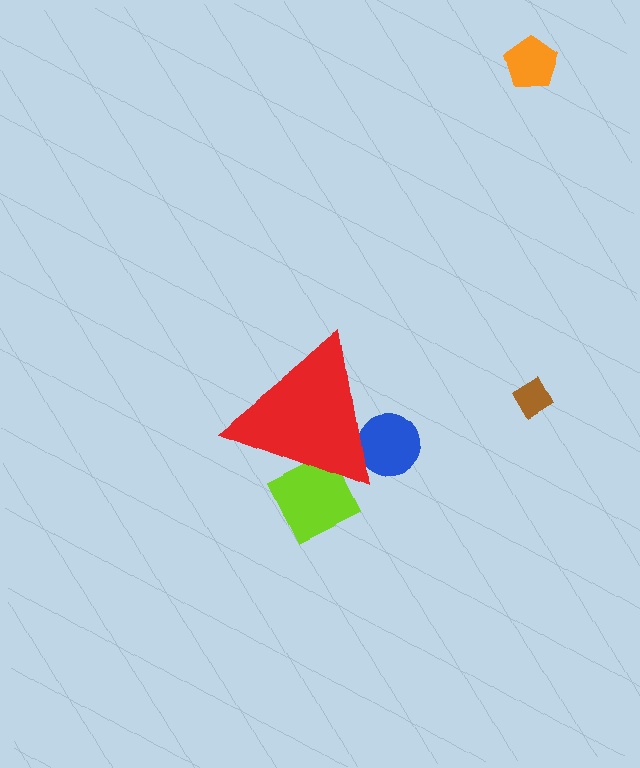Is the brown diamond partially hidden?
No, the brown diamond is fully visible.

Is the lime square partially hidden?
Yes, the lime square is partially hidden behind the red triangle.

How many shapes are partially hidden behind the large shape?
2 shapes are partially hidden.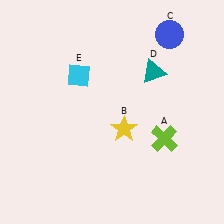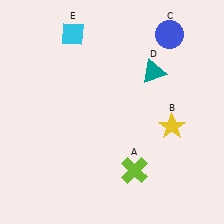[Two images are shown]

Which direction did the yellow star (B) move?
The yellow star (B) moved right.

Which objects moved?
The objects that moved are: the lime cross (A), the yellow star (B), the cyan diamond (E).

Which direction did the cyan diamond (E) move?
The cyan diamond (E) moved up.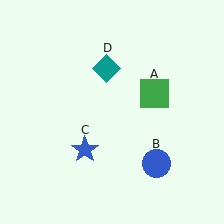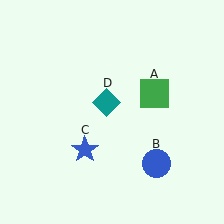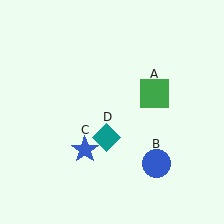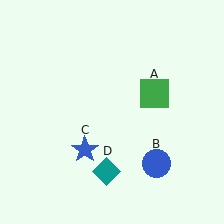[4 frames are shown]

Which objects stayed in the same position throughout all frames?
Green square (object A) and blue circle (object B) and blue star (object C) remained stationary.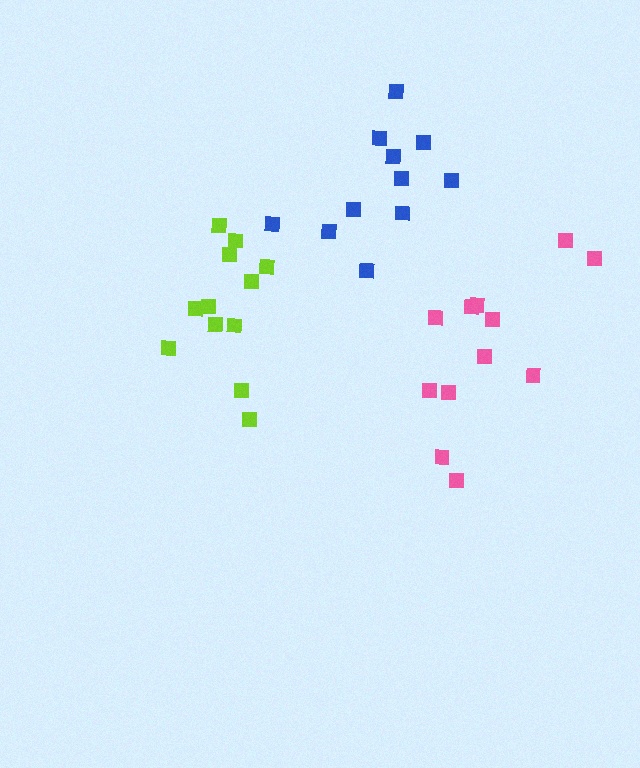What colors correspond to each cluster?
The clusters are colored: blue, pink, lime.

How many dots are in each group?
Group 1: 11 dots, Group 2: 12 dots, Group 3: 12 dots (35 total).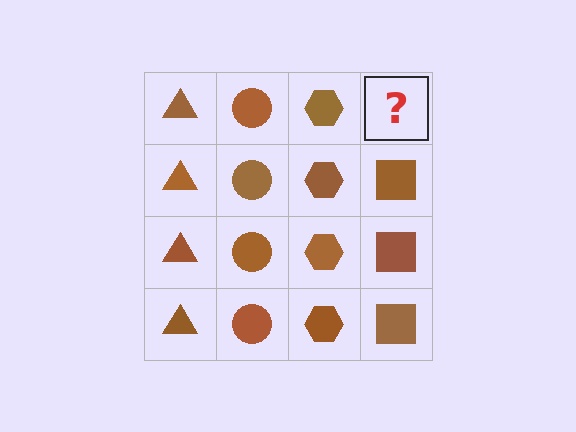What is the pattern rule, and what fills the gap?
The rule is that each column has a consistent shape. The gap should be filled with a brown square.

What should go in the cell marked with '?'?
The missing cell should contain a brown square.